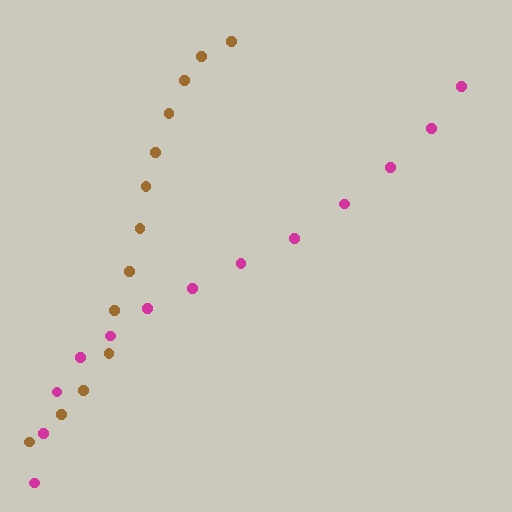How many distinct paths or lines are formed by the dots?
There are 2 distinct paths.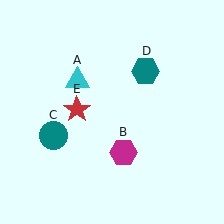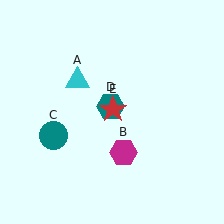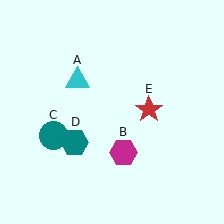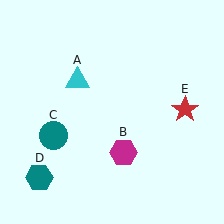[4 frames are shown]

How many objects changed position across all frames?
2 objects changed position: teal hexagon (object D), red star (object E).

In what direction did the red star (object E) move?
The red star (object E) moved right.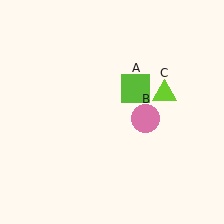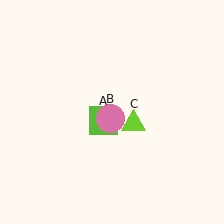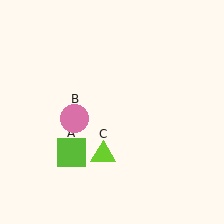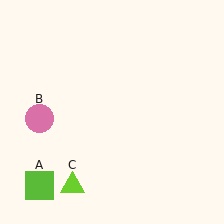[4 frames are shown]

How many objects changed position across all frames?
3 objects changed position: lime square (object A), pink circle (object B), lime triangle (object C).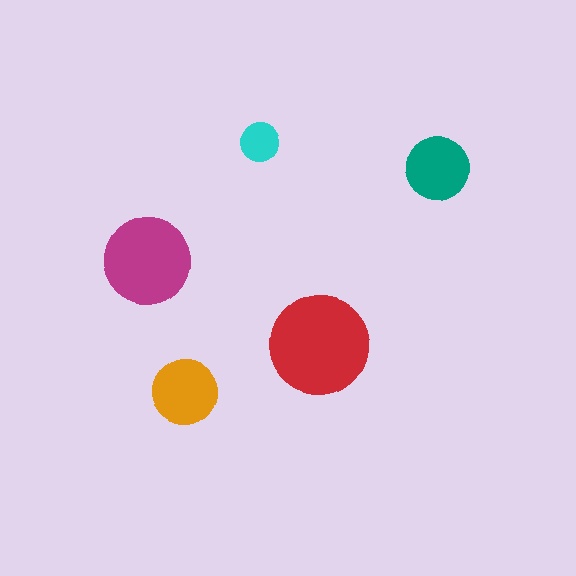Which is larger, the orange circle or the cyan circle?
The orange one.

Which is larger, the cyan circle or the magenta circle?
The magenta one.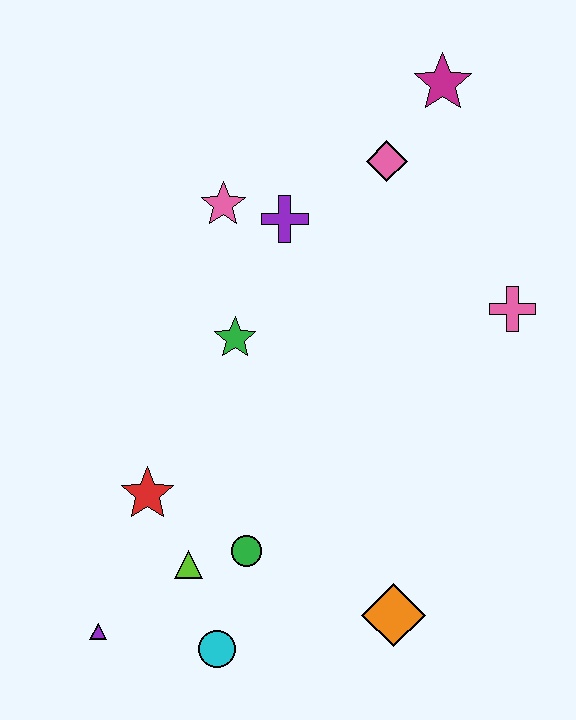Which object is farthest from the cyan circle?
The magenta star is farthest from the cyan circle.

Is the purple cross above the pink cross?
Yes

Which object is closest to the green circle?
The lime triangle is closest to the green circle.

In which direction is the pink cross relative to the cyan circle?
The pink cross is above the cyan circle.